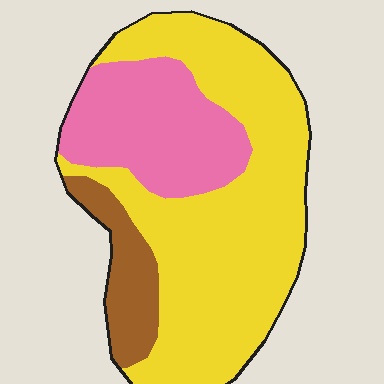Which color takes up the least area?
Brown, at roughly 10%.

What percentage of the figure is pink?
Pink takes up between a sixth and a third of the figure.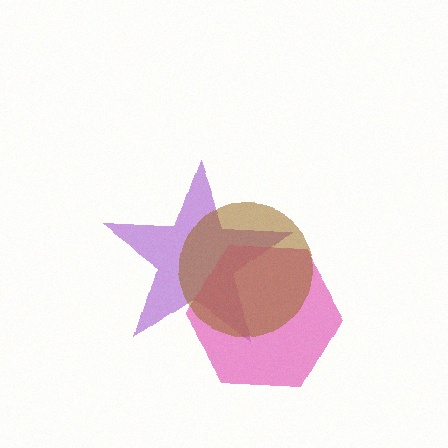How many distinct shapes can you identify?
There are 3 distinct shapes: a purple star, a pink hexagon, a brown circle.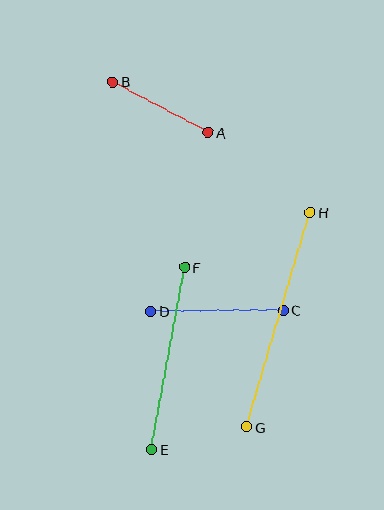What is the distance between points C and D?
The distance is approximately 132 pixels.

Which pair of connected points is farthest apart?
Points G and H are farthest apart.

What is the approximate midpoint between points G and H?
The midpoint is at approximately (279, 320) pixels.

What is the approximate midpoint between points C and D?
The midpoint is at approximately (217, 311) pixels.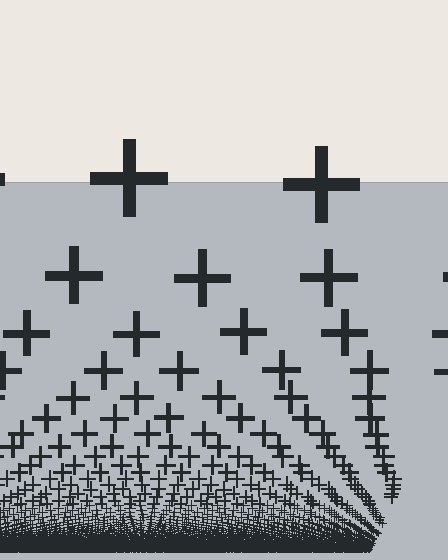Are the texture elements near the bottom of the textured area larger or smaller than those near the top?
Smaller. The gradient is inverted — elements near the bottom are smaller and denser.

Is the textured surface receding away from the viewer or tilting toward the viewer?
The surface appears to tilt toward the viewer. Texture elements get larger and sparser toward the top.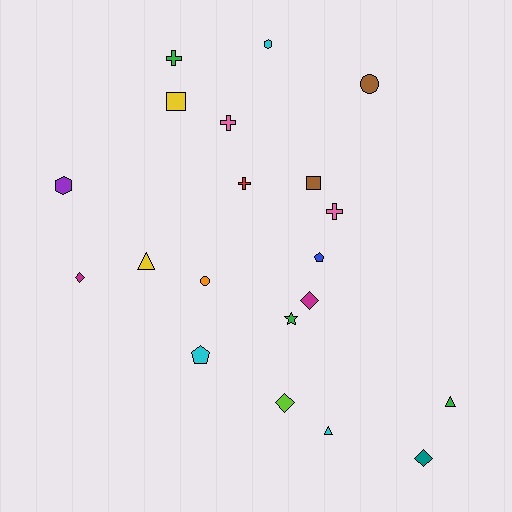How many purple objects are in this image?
There is 1 purple object.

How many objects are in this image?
There are 20 objects.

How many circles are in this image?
There are 2 circles.